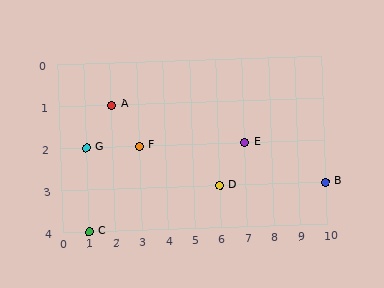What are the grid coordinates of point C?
Point C is at grid coordinates (1, 4).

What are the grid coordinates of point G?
Point G is at grid coordinates (1, 2).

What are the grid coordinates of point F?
Point F is at grid coordinates (3, 2).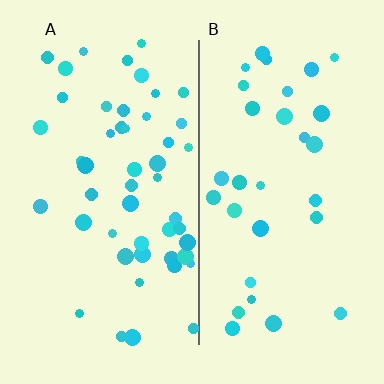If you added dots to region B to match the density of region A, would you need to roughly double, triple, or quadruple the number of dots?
Approximately double.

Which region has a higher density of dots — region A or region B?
A (the left).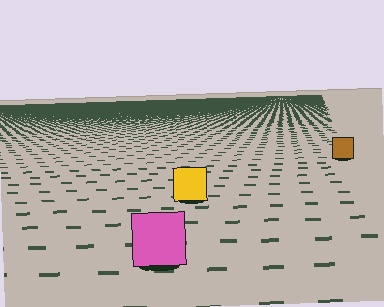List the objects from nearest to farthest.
From nearest to farthest: the pink square, the yellow square, the brown square.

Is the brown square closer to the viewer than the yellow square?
No. The yellow square is closer — you can tell from the texture gradient: the ground texture is coarser near it.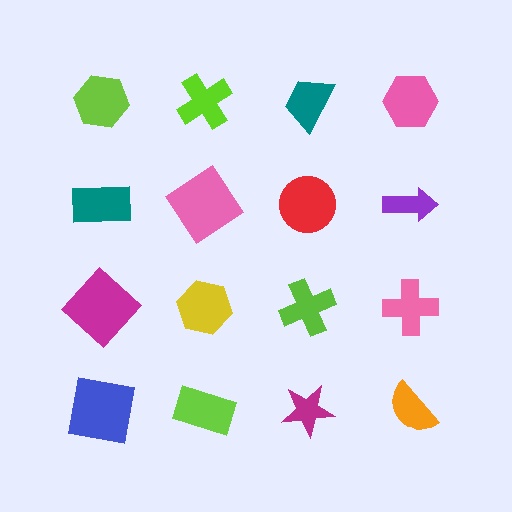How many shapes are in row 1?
4 shapes.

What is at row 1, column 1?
A lime hexagon.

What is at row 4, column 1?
A blue square.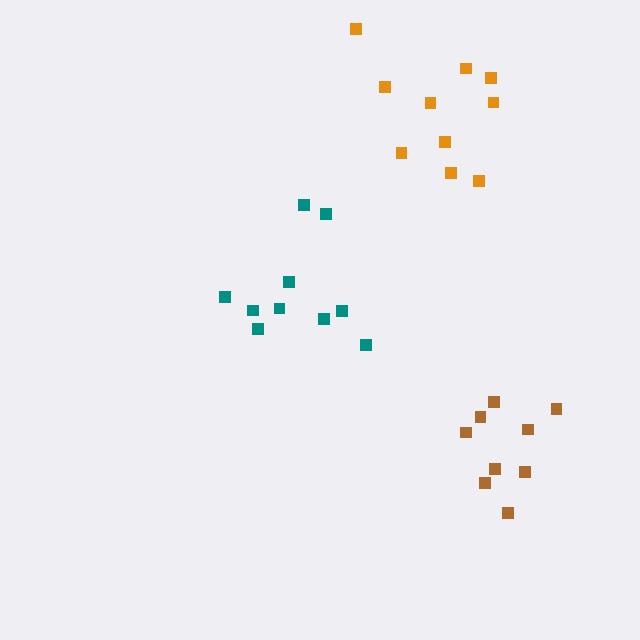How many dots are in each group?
Group 1: 10 dots, Group 2: 9 dots, Group 3: 10 dots (29 total).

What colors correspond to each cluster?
The clusters are colored: orange, brown, teal.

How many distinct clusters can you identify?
There are 3 distinct clusters.